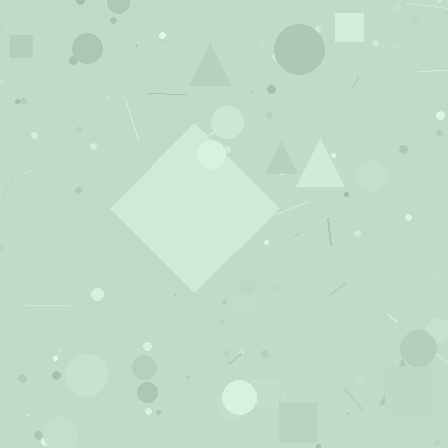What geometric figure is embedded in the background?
A diamond is embedded in the background.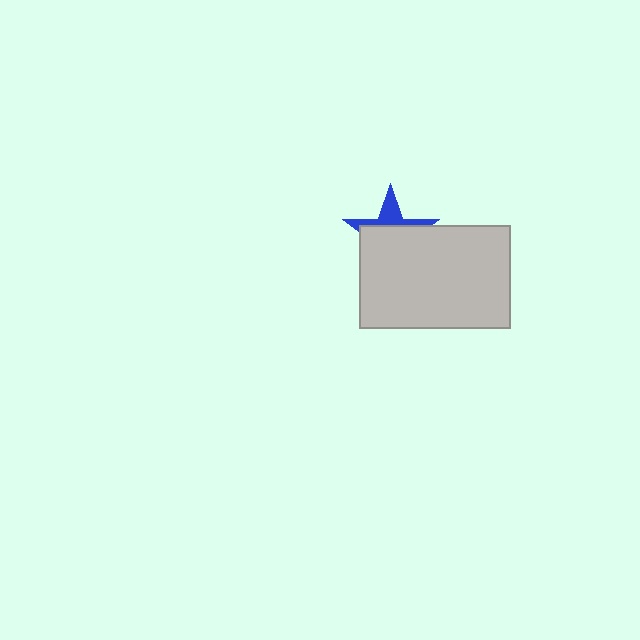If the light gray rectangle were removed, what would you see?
You would see the complete blue star.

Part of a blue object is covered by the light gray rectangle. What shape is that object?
It is a star.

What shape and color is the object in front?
The object in front is a light gray rectangle.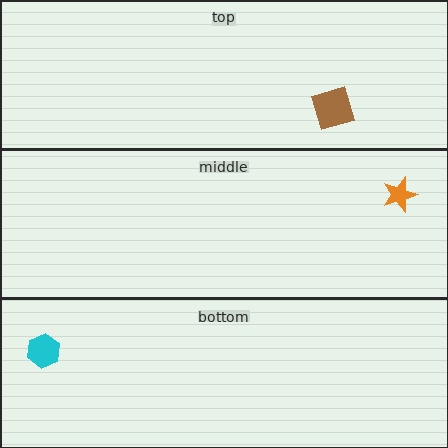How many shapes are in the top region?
1.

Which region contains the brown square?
The top region.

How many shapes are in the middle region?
1.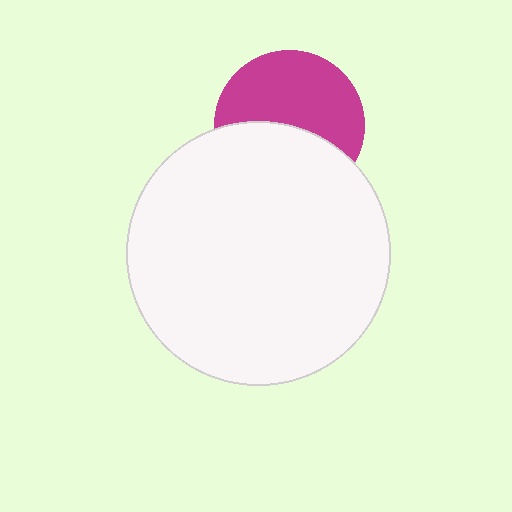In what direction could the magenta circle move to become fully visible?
The magenta circle could move up. That would shift it out from behind the white circle entirely.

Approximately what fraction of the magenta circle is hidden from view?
Roughly 44% of the magenta circle is hidden behind the white circle.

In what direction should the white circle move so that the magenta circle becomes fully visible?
The white circle should move down. That is the shortest direction to clear the overlap and leave the magenta circle fully visible.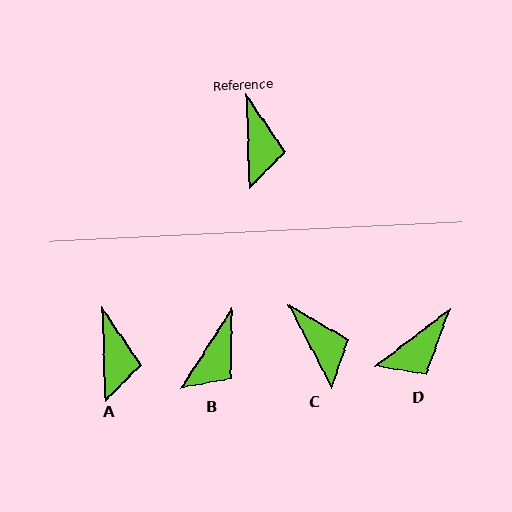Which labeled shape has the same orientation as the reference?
A.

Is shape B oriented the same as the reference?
No, it is off by about 35 degrees.